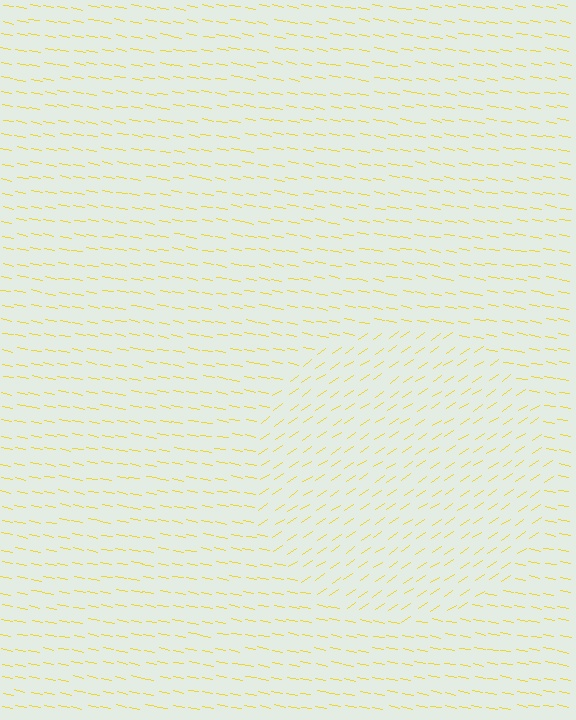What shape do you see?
I see a circle.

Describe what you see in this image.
The image is filled with small yellow line segments. A circle region in the image has lines oriented differently from the surrounding lines, creating a visible texture boundary.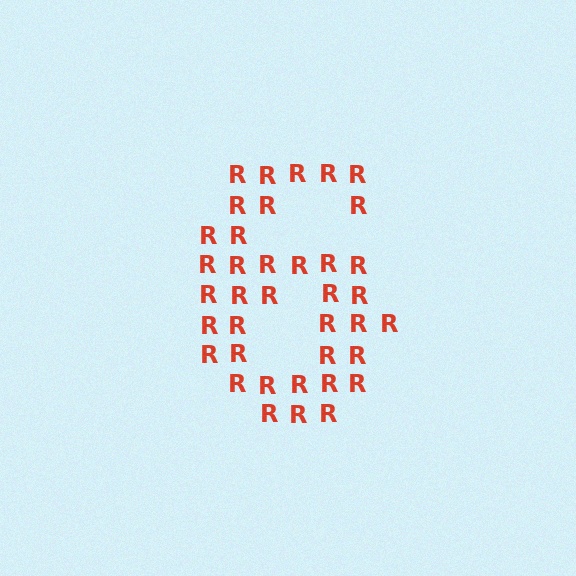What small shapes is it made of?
It is made of small letter R's.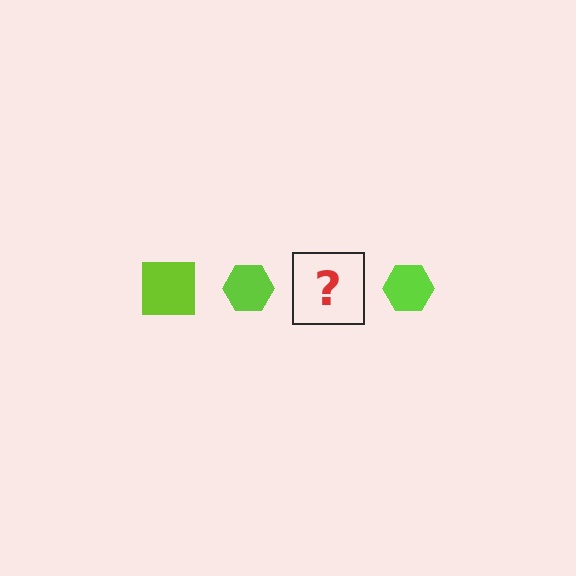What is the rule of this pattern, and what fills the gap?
The rule is that the pattern cycles through square, hexagon shapes in lime. The gap should be filled with a lime square.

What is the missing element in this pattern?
The missing element is a lime square.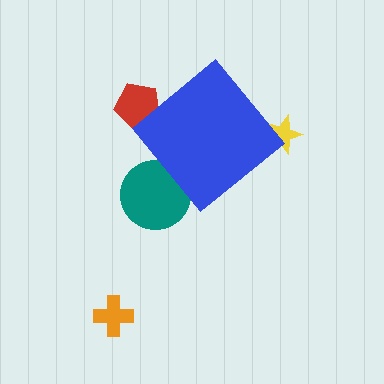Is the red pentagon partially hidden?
Yes, the red pentagon is partially hidden behind the blue diamond.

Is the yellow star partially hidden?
Yes, the yellow star is partially hidden behind the blue diamond.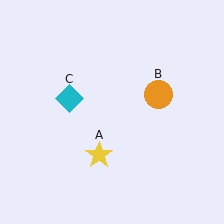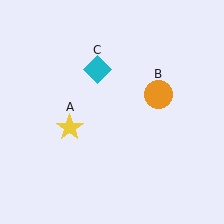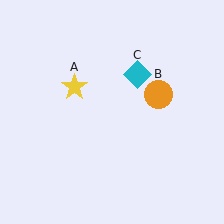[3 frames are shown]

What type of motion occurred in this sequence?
The yellow star (object A), cyan diamond (object C) rotated clockwise around the center of the scene.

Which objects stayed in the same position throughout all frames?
Orange circle (object B) remained stationary.